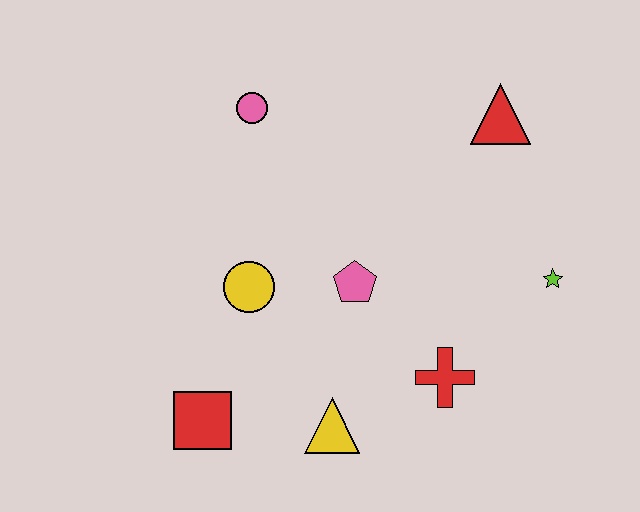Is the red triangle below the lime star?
No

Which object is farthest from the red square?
The red triangle is farthest from the red square.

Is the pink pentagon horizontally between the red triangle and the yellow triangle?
Yes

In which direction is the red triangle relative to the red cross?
The red triangle is above the red cross.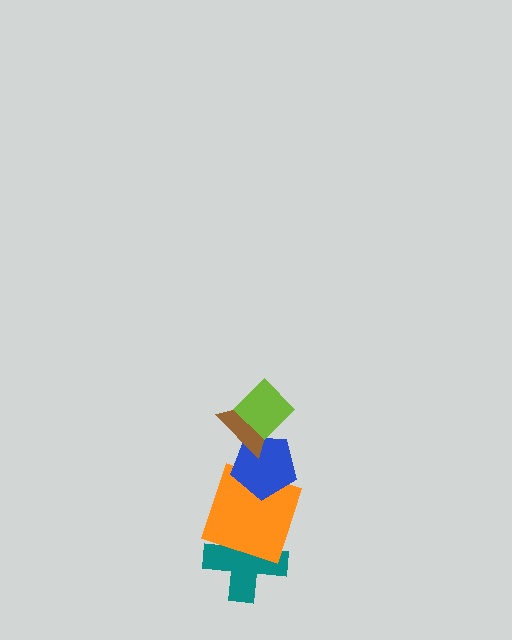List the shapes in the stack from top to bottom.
From top to bottom: the lime diamond, the brown triangle, the blue pentagon, the orange square, the teal cross.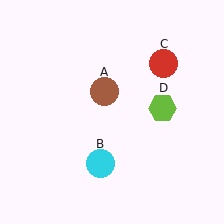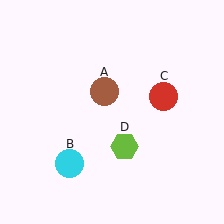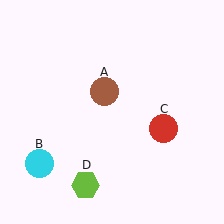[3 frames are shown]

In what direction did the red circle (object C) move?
The red circle (object C) moved down.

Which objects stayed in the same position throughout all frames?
Brown circle (object A) remained stationary.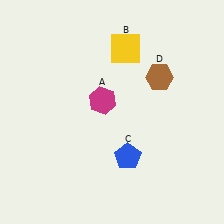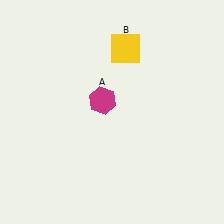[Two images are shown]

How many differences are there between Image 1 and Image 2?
There are 2 differences between the two images.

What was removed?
The blue pentagon (C), the brown hexagon (D) were removed in Image 2.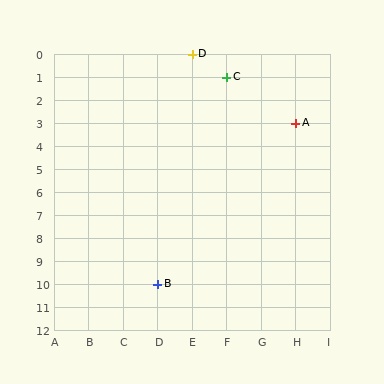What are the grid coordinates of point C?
Point C is at grid coordinates (F, 1).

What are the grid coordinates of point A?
Point A is at grid coordinates (H, 3).